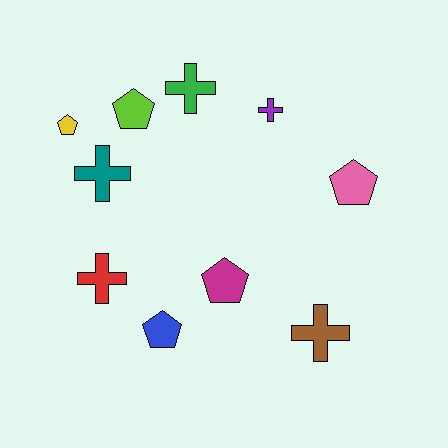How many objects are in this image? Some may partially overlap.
There are 10 objects.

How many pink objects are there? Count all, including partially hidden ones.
There is 1 pink object.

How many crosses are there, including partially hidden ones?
There are 5 crosses.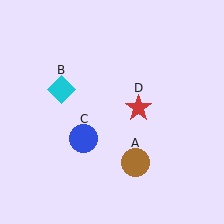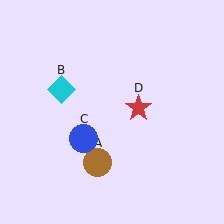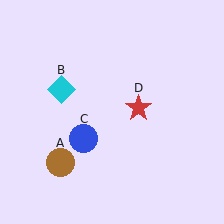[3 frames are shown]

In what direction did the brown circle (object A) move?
The brown circle (object A) moved left.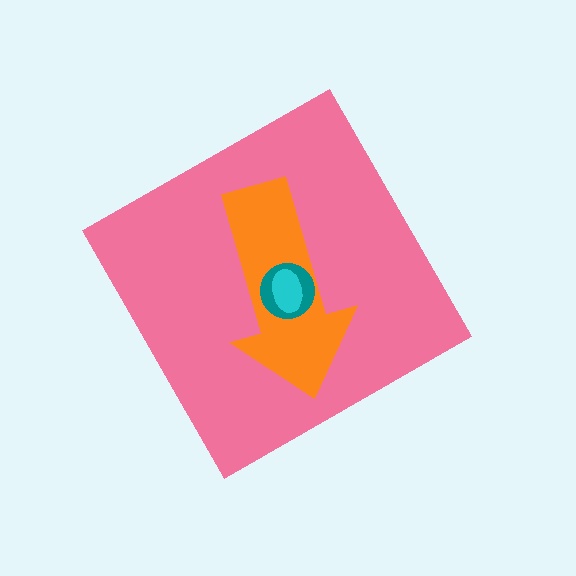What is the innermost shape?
The cyan ellipse.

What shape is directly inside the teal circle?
The cyan ellipse.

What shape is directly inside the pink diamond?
The orange arrow.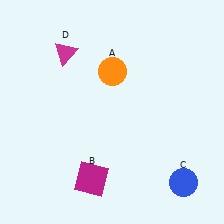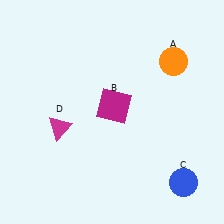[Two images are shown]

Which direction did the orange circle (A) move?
The orange circle (A) moved right.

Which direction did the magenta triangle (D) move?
The magenta triangle (D) moved down.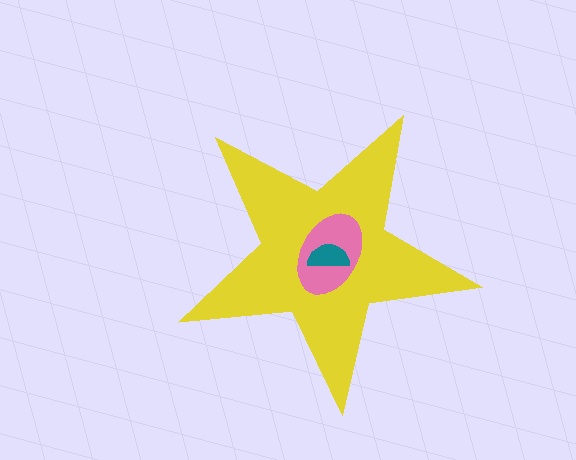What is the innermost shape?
The teal semicircle.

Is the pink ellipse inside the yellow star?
Yes.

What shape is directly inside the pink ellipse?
The teal semicircle.